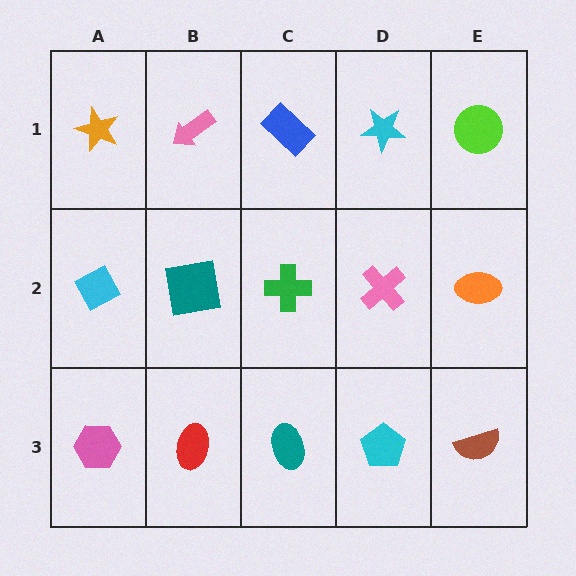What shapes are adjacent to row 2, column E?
A lime circle (row 1, column E), a brown semicircle (row 3, column E), a pink cross (row 2, column D).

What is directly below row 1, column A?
A cyan diamond.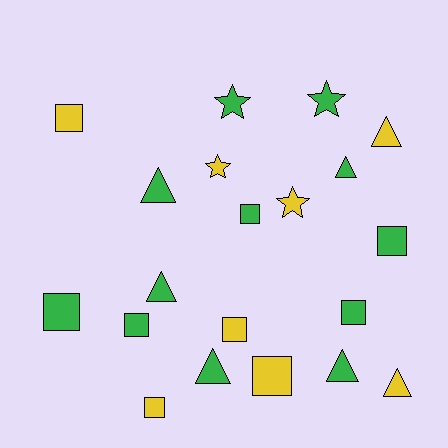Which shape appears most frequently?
Square, with 9 objects.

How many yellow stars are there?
There are 2 yellow stars.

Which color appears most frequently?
Green, with 12 objects.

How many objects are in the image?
There are 20 objects.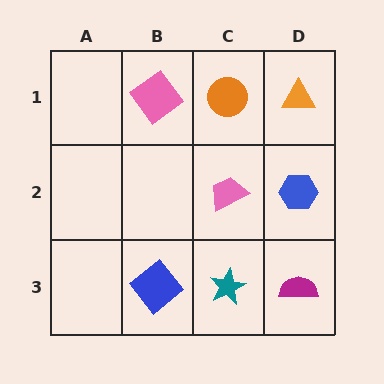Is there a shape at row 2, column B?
No, that cell is empty.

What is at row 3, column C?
A teal star.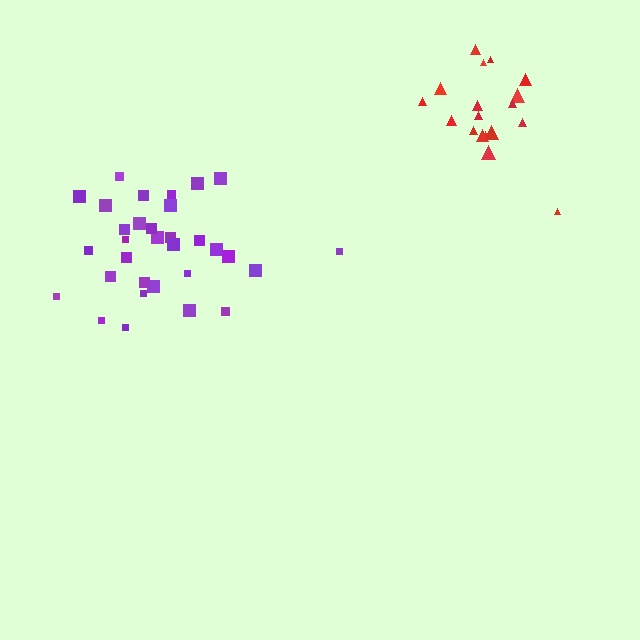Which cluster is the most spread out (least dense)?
Red.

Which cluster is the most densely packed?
Purple.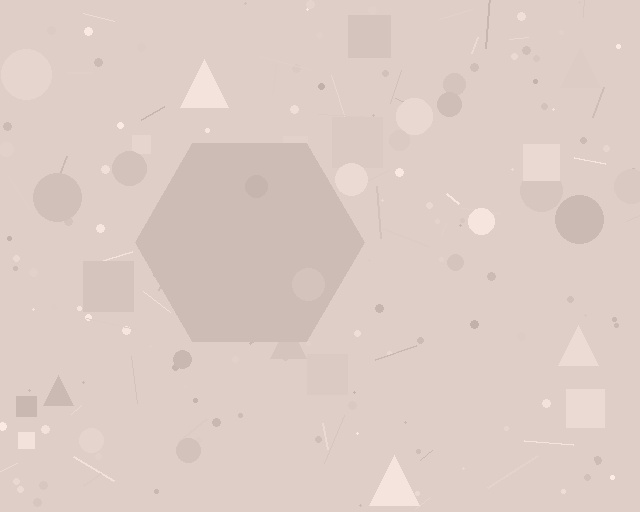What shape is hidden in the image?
A hexagon is hidden in the image.